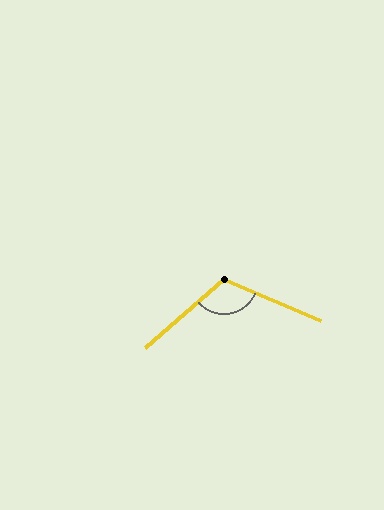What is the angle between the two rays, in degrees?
Approximately 115 degrees.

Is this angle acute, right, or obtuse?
It is obtuse.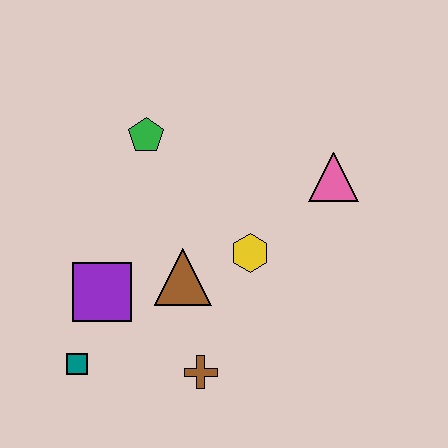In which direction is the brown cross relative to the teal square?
The brown cross is to the right of the teal square.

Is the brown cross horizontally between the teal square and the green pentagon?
No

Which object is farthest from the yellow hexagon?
The teal square is farthest from the yellow hexagon.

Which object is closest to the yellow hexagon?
The brown triangle is closest to the yellow hexagon.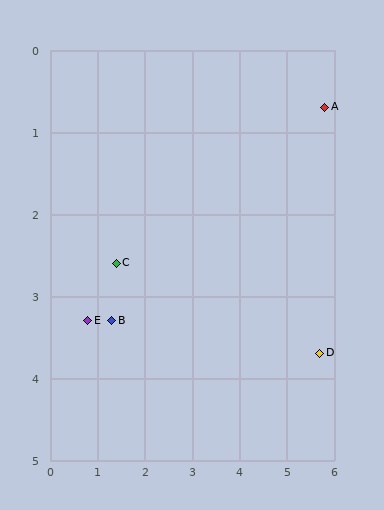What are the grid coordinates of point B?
Point B is at approximately (1.3, 3.3).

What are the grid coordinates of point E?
Point E is at approximately (0.8, 3.3).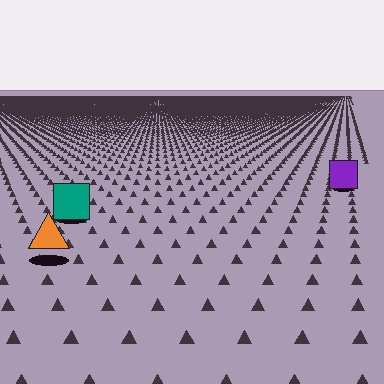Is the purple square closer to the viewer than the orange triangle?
No. The orange triangle is closer — you can tell from the texture gradient: the ground texture is coarser near it.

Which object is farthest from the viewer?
The purple square is farthest from the viewer. It appears smaller and the ground texture around it is denser.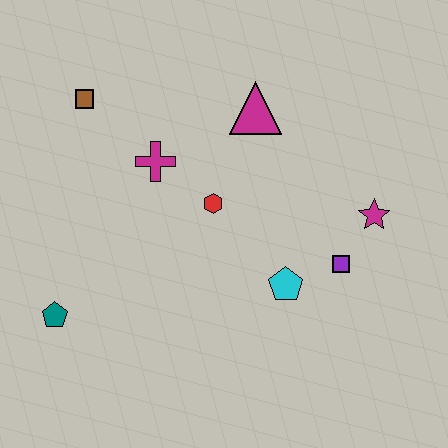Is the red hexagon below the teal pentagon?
No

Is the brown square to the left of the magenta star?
Yes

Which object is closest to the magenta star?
The purple square is closest to the magenta star.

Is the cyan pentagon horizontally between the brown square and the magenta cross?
No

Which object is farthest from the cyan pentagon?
The brown square is farthest from the cyan pentagon.